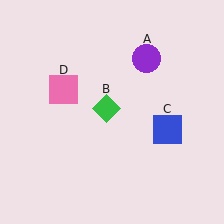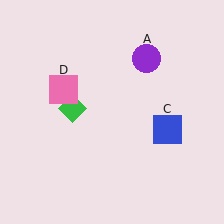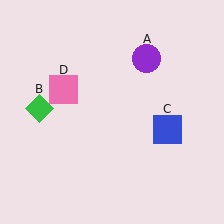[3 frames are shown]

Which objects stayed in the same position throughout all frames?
Purple circle (object A) and blue square (object C) and pink square (object D) remained stationary.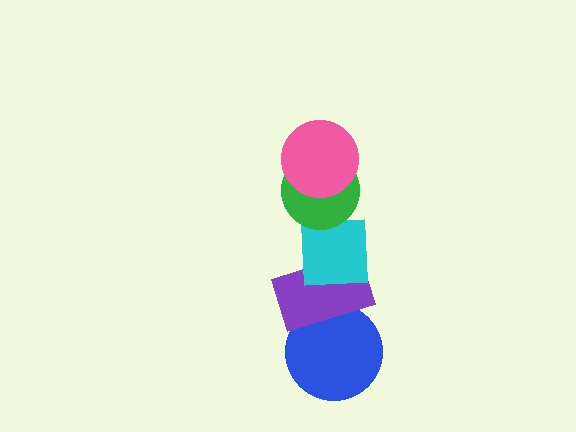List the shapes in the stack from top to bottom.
From top to bottom: the pink circle, the green circle, the cyan square, the purple rectangle, the blue circle.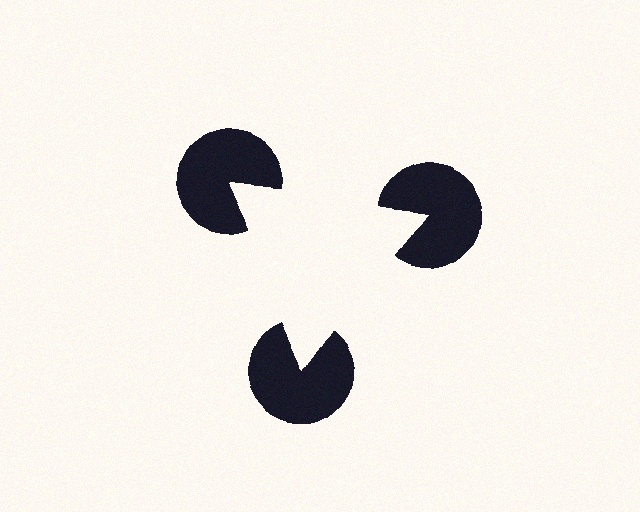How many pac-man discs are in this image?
There are 3 — one at each vertex of the illusory triangle.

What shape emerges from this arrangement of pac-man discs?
An illusory triangle — its edges are inferred from the aligned wedge cuts in the pac-man discs, not physically drawn.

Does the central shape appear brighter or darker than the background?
It typically appears slightly brighter than the background, even though no actual brightness change is drawn.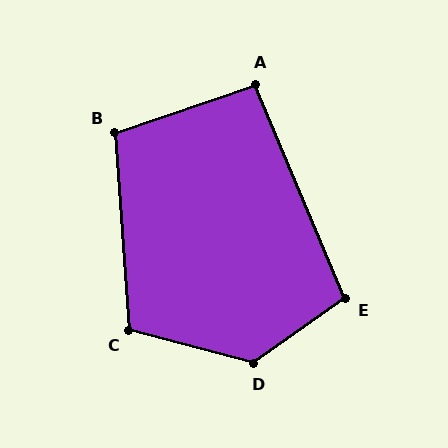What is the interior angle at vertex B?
Approximately 105 degrees (obtuse).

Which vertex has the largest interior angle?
D, at approximately 130 degrees.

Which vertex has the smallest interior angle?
A, at approximately 94 degrees.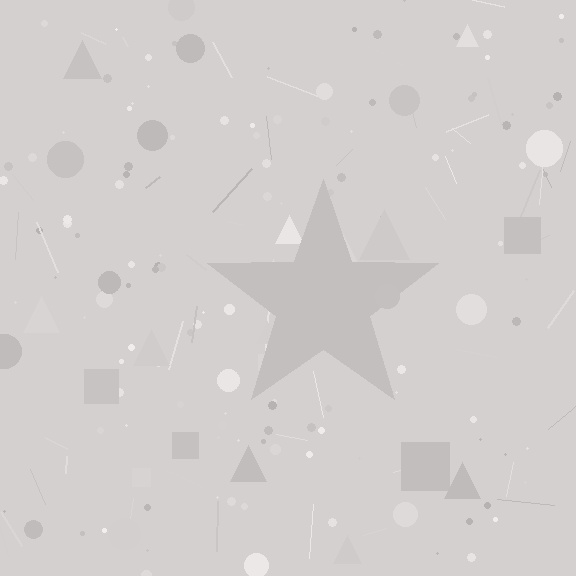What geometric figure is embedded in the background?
A star is embedded in the background.